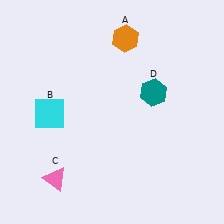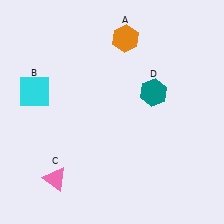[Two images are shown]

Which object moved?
The cyan square (B) moved up.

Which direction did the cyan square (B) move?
The cyan square (B) moved up.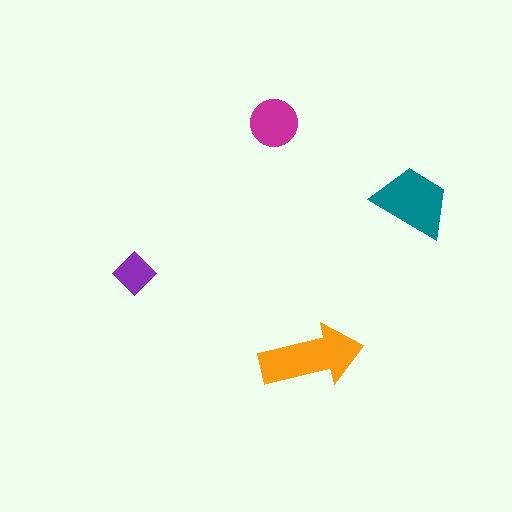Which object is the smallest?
The purple diamond.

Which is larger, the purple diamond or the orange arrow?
The orange arrow.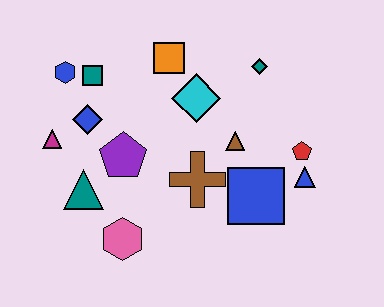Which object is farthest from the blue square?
The blue hexagon is farthest from the blue square.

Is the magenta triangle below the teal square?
Yes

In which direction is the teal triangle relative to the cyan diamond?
The teal triangle is to the left of the cyan diamond.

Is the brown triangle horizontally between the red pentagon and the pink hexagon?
Yes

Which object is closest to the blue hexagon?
The teal square is closest to the blue hexagon.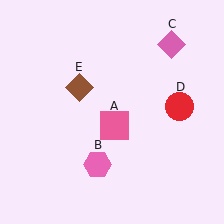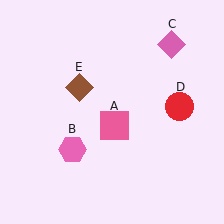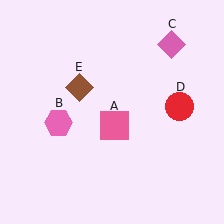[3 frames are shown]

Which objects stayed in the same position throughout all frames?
Pink square (object A) and pink diamond (object C) and red circle (object D) and brown diamond (object E) remained stationary.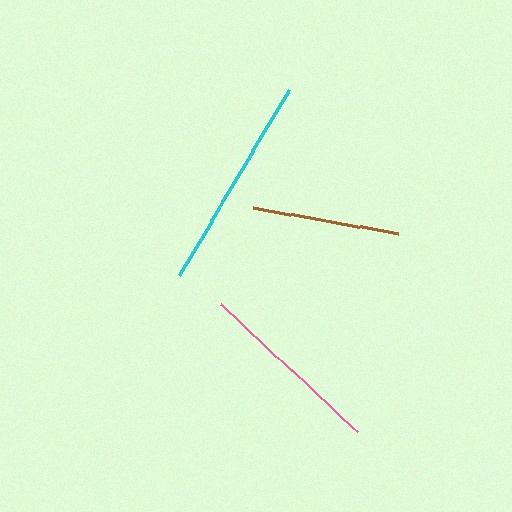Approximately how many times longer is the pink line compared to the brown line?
The pink line is approximately 1.3 times the length of the brown line.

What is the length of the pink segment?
The pink segment is approximately 186 pixels long.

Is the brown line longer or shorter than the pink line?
The pink line is longer than the brown line.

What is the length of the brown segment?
The brown segment is approximately 147 pixels long.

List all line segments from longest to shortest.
From longest to shortest: cyan, pink, brown.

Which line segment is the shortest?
The brown line is the shortest at approximately 147 pixels.